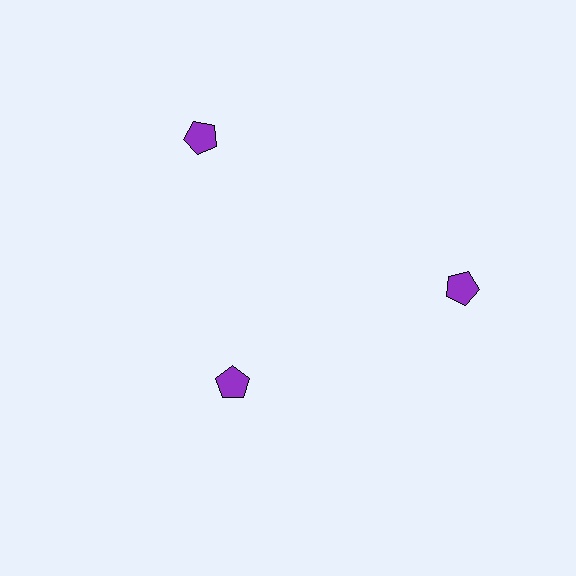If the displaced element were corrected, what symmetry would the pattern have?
It would have 3-fold rotational symmetry — the pattern would map onto itself every 120 degrees.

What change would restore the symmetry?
The symmetry would be restored by moving it outward, back onto the ring so that all 3 pentagons sit at equal angles and equal distance from the center.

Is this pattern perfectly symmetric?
No. The 3 purple pentagons are arranged in a ring, but one element near the 7 o'clock position is pulled inward toward the center, breaking the 3-fold rotational symmetry.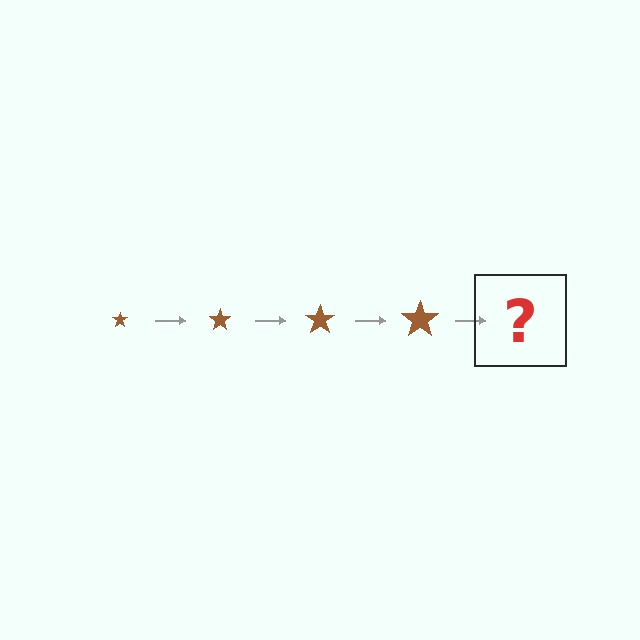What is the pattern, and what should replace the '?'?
The pattern is that the star gets progressively larger each step. The '?' should be a brown star, larger than the previous one.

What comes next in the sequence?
The next element should be a brown star, larger than the previous one.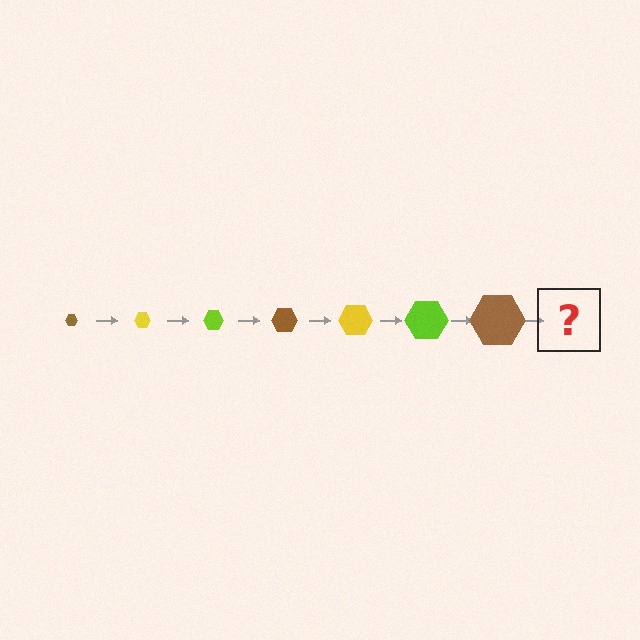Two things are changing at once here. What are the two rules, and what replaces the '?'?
The two rules are that the hexagon grows larger each step and the color cycles through brown, yellow, and lime. The '?' should be a yellow hexagon, larger than the previous one.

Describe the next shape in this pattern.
It should be a yellow hexagon, larger than the previous one.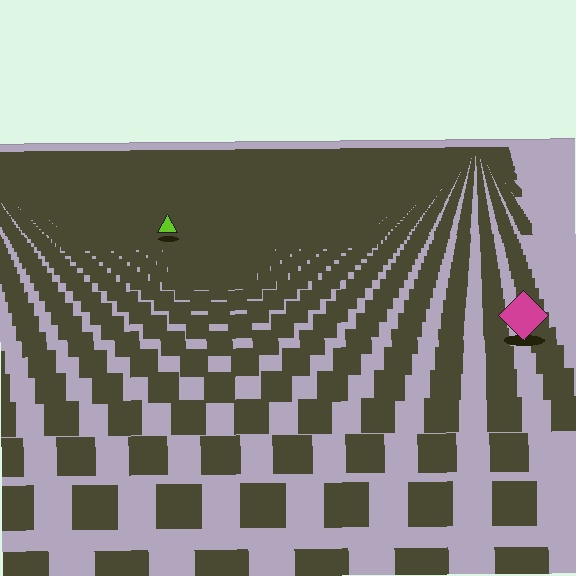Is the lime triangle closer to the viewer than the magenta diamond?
No. The magenta diamond is closer — you can tell from the texture gradient: the ground texture is coarser near it.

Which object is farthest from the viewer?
The lime triangle is farthest from the viewer. It appears smaller and the ground texture around it is denser.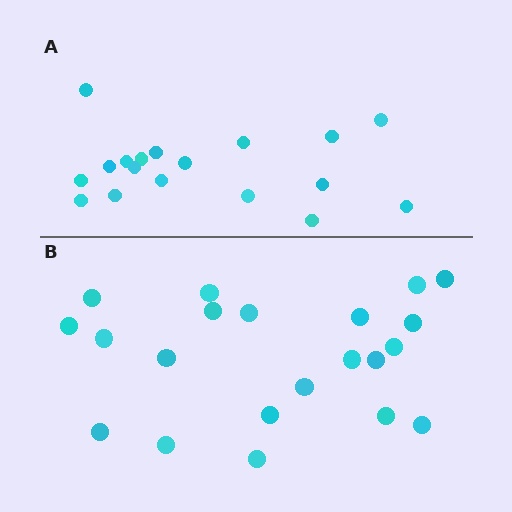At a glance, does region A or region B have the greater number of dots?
Region B (the bottom region) has more dots.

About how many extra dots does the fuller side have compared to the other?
Region B has just a few more — roughly 2 or 3 more dots than region A.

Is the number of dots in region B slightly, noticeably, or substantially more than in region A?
Region B has only slightly more — the two regions are fairly close. The ratio is roughly 1.2 to 1.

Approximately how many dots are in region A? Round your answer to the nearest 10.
About 20 dots. (The exact count is 18, which rounds to 20.)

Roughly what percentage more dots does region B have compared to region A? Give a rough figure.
About 15% more.